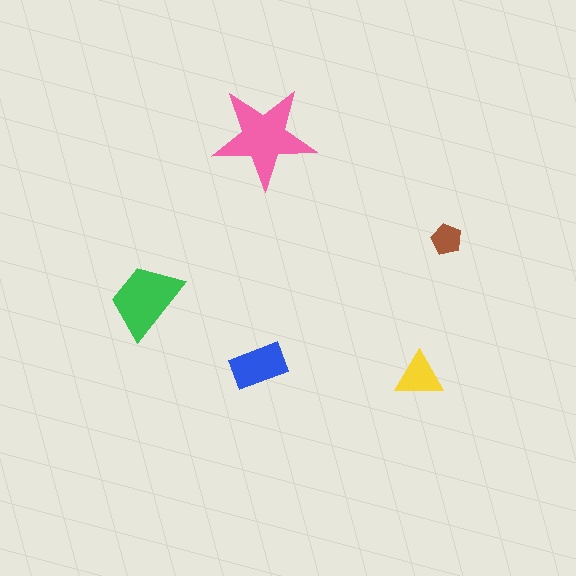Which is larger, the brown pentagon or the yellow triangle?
The yellow triangle.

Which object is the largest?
The pink star.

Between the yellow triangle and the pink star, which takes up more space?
The pink star.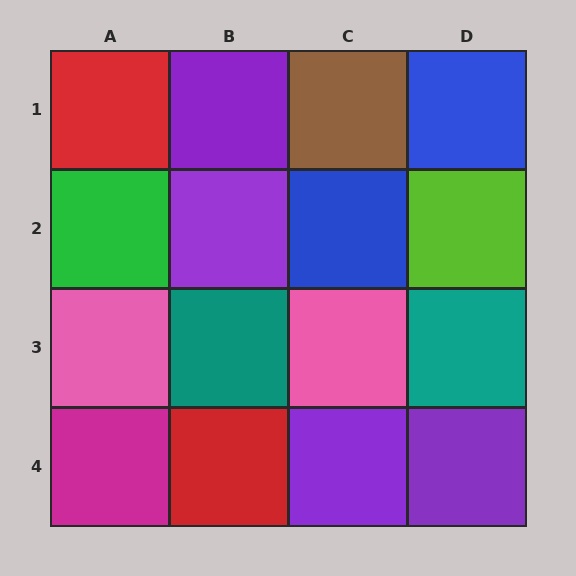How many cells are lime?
1 cell is lime.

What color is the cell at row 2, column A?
Green.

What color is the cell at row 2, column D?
Lime.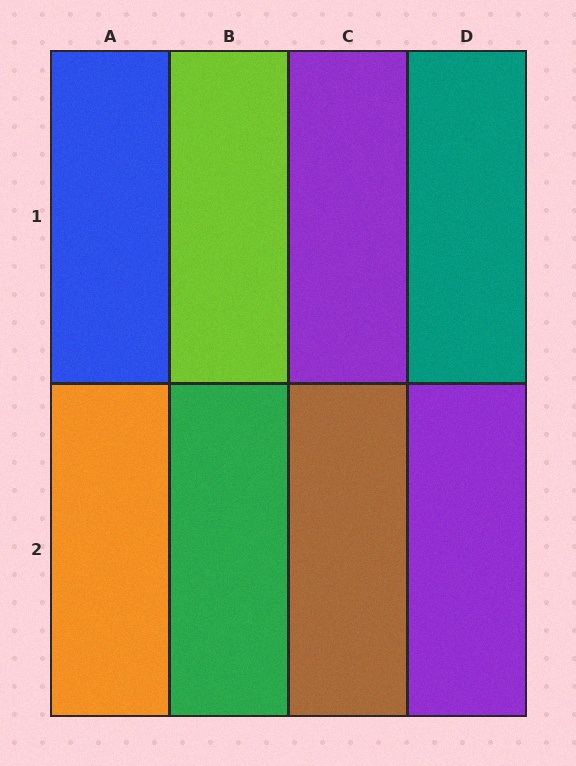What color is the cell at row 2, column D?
Purple.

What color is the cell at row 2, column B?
Green.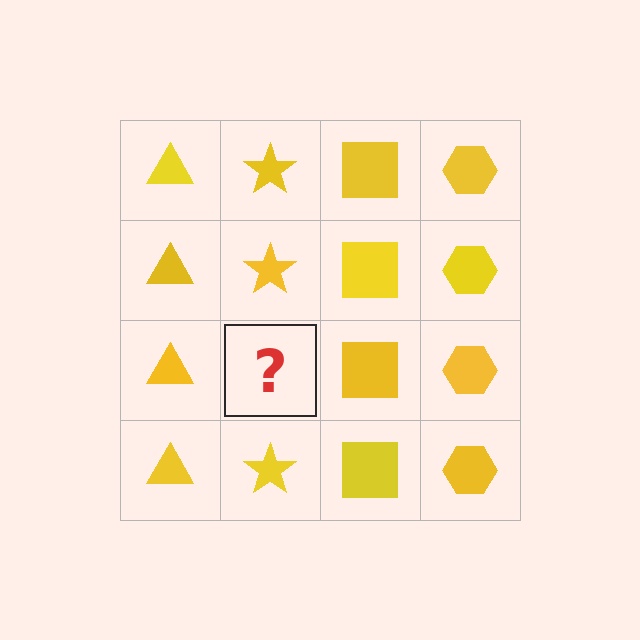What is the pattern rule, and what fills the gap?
The rule is that each column has a consistent shape. The gap should be filled with a yellow star.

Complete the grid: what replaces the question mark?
The question mark should be replaced with a yellow star.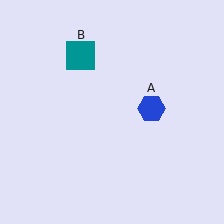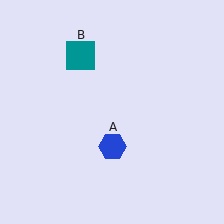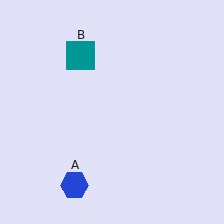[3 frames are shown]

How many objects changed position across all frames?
1 object changed position: blue hexagon (object A).